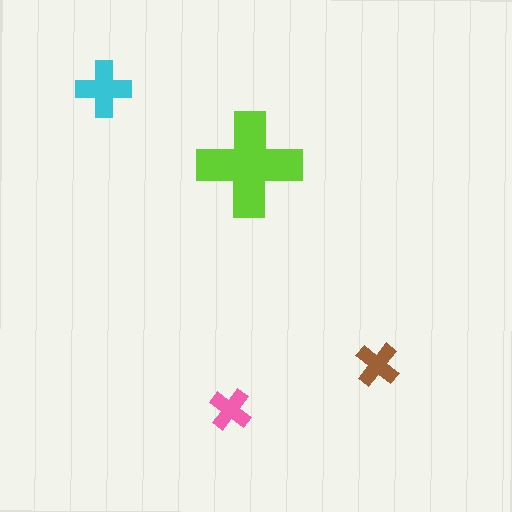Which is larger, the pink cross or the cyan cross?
The cyan one.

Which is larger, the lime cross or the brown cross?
The lime one.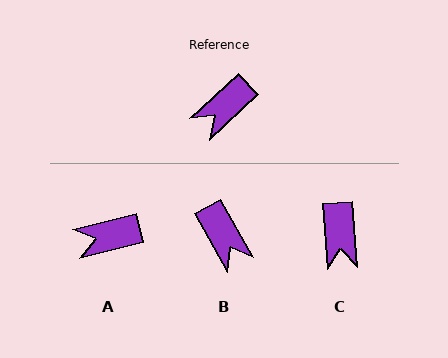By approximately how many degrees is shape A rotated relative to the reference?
Approximately 29 degrees clockwise.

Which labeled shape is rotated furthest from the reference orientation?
B, about 76 degrees away.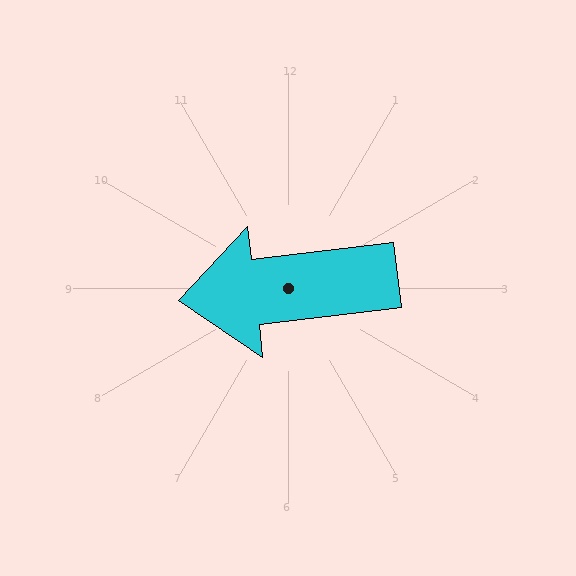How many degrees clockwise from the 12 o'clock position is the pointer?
Approximately 263 degrees.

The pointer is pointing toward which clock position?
Roughly 9 o'clock.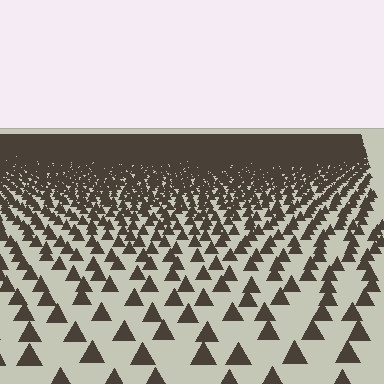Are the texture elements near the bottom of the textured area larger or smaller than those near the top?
Larger. Near the bottom, elements are closer to the viewer and appear at a bigger on-screen size.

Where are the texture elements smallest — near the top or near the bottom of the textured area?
Near the top.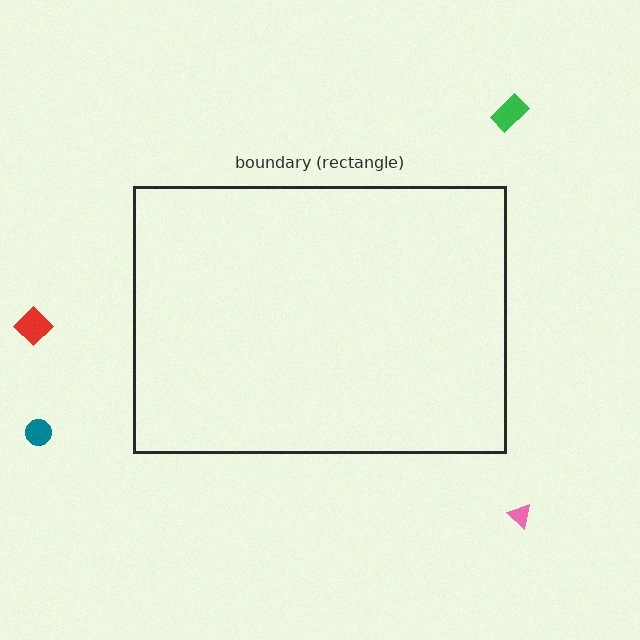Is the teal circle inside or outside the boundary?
Outside.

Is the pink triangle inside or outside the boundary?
Outside.